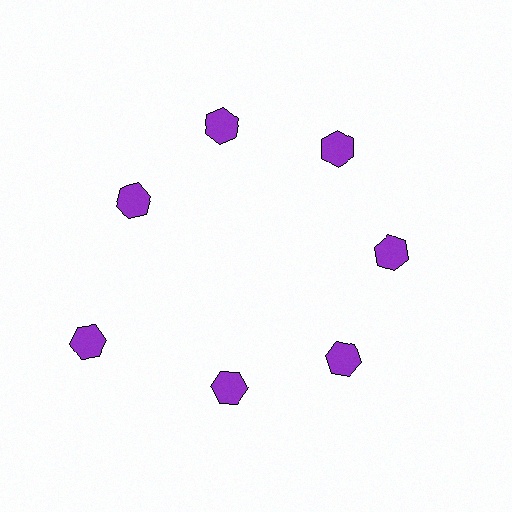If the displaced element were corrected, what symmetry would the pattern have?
It would have 7-fold rotational symmetry — the pattern would map onto itself every 51 degrees.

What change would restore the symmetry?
The symmetry would be restored by moving it inward, back onto the ring so that all 7 hexagons sit at equal angles and equal distance from the center.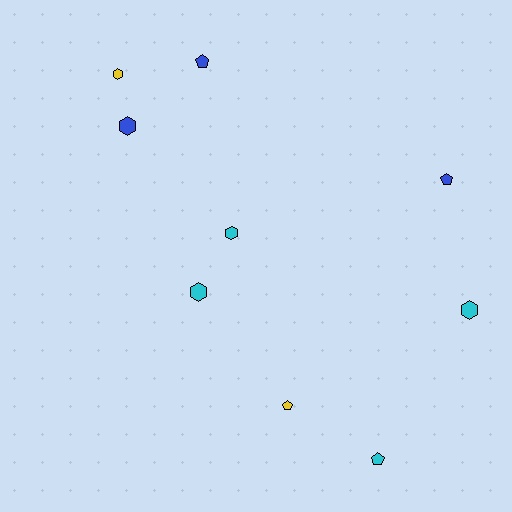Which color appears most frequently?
Cyan, with 4 objects.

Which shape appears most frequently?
Hexagon, with 5 objects.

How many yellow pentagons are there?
There is 1 yellow pentagon.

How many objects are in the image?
There are 9 objects.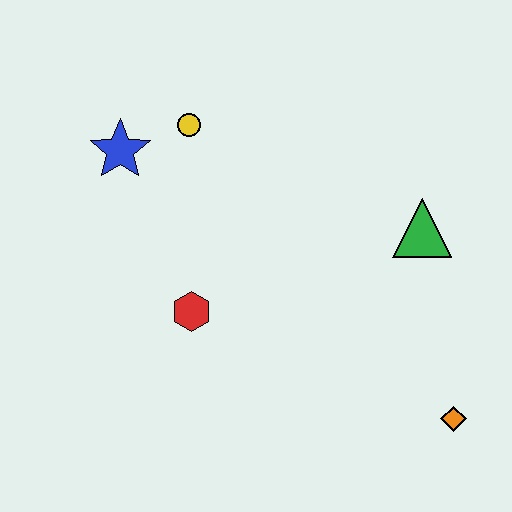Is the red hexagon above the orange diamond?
Yes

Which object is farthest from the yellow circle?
The orange diamond is farthest from the yellow circle.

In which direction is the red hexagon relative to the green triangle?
The red hexagon is to the left of the green triangle.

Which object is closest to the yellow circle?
The blue star is closest to the yellow circle.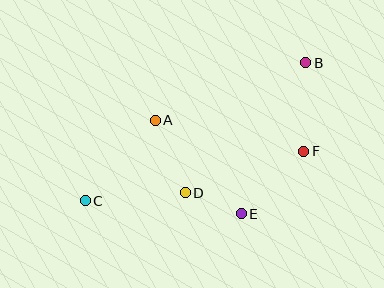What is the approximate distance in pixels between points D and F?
The distance between D and F is approximately 126 pixels.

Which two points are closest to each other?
Points D and E are closest to each other.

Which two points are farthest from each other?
Points B and C are farthest from each other.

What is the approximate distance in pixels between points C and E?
The distance between C and E is approximately 156 pixels.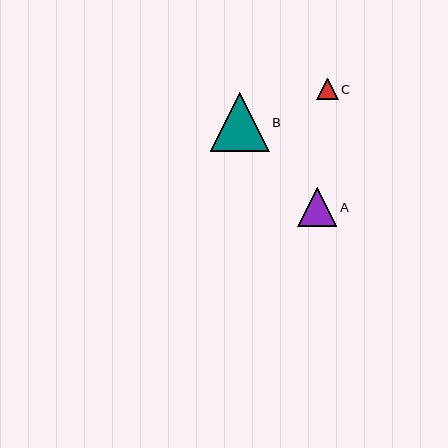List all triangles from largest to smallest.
From largest to smallest: B, A, C.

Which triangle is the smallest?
Triangle C is the smallest with a size of approximately 22 pixels.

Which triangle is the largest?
Triangle B is the largest with a size of approximately 59 pixels.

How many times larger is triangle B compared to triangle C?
Triangle B is approximately 2.7 times the size of triangle C.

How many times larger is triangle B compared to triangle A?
Triangle B is approximately 1.5 times the size of triangle A.